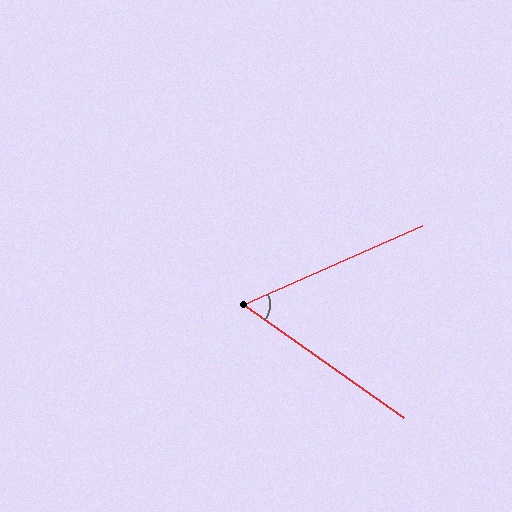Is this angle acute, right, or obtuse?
It is acute.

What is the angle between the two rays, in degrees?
Approximately 59 degrees.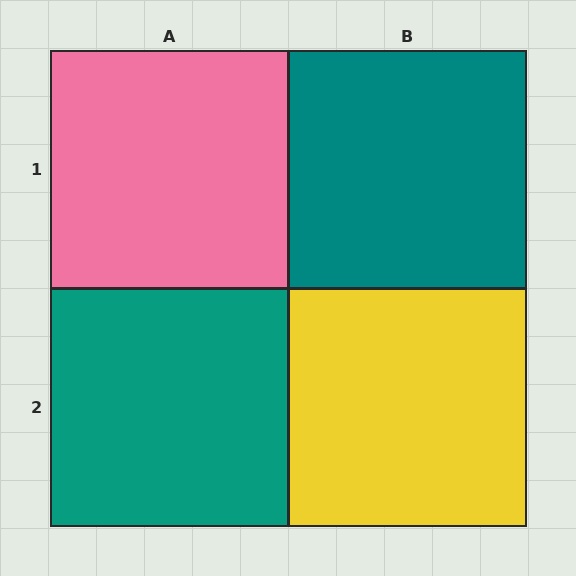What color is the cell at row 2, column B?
Yellow.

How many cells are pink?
1 cell is pink.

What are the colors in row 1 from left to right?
Pink, teal.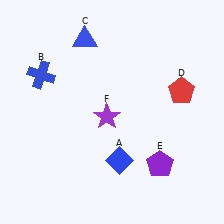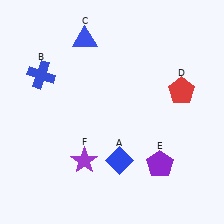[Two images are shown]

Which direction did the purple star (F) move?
The purple star (F) moved down.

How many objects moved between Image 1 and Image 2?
1 object moved between the two images.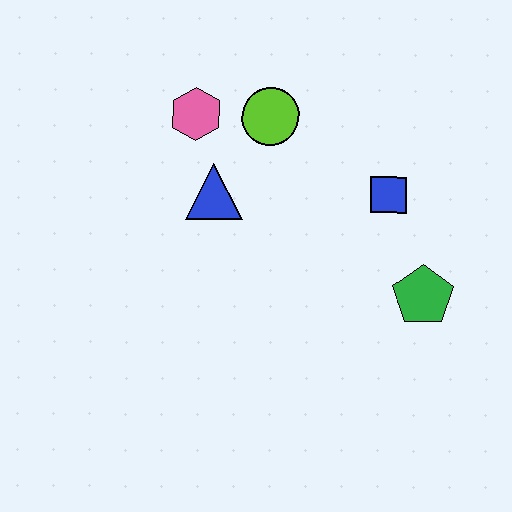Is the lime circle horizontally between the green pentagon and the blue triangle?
Yes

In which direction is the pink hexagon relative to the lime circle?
The pink hexagon is to the left of the lime circle.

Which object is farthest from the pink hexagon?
The green pentagon is farthest from the pink hexagon.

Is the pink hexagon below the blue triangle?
No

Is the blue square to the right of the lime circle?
Yes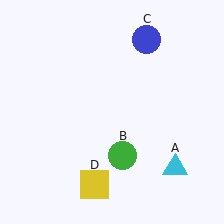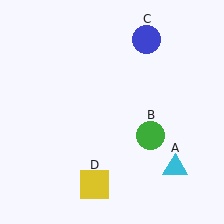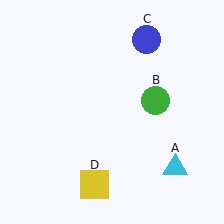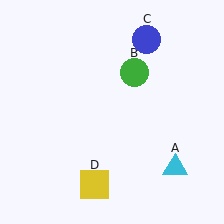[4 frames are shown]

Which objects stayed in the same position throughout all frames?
Cyan triangle (object A) and blue circle (object C) and yellow square (object D) remained stationary.